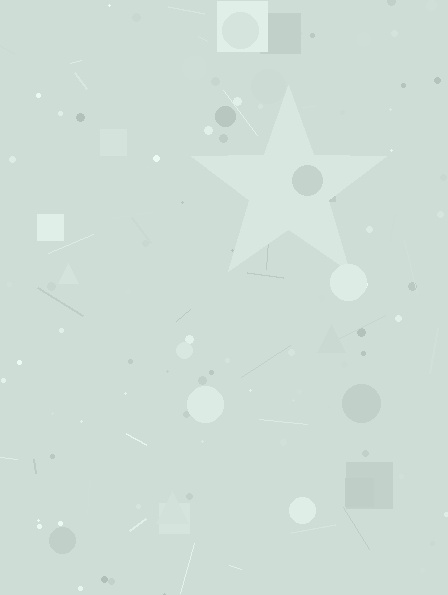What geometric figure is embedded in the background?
A star is embedded in the background.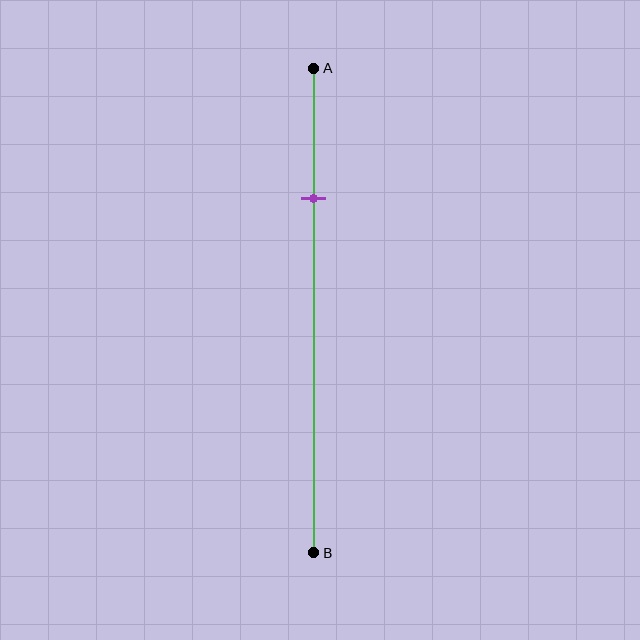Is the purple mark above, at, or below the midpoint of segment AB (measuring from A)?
The purple mark is above the midpoint of segment AB.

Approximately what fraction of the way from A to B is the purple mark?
The purple mark is approximately 25% of the way from A to B.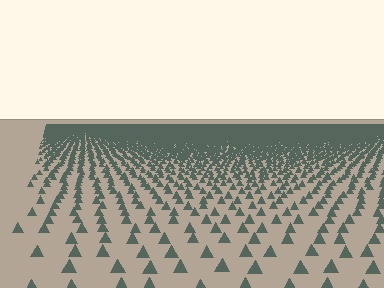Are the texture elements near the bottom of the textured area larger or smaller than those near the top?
Larger. Near the bottom, elements are closer to the viewer and appear at a bigger on-screen size.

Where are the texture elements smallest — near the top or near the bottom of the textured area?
Near the top.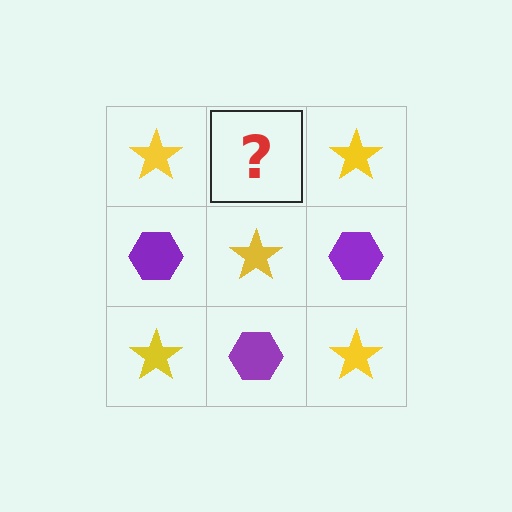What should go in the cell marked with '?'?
The missing cell should contain a purple hexagon.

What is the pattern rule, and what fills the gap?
The rule is that it alternates yellow star and purple hexagon in a checkerboard pattern. The gap should be filled with a purple hexagon.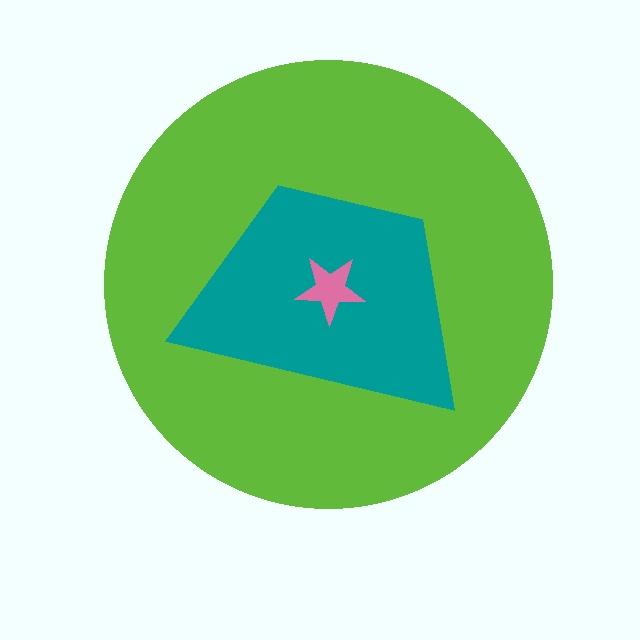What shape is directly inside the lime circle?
The teal trapezoid.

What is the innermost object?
The pink star.